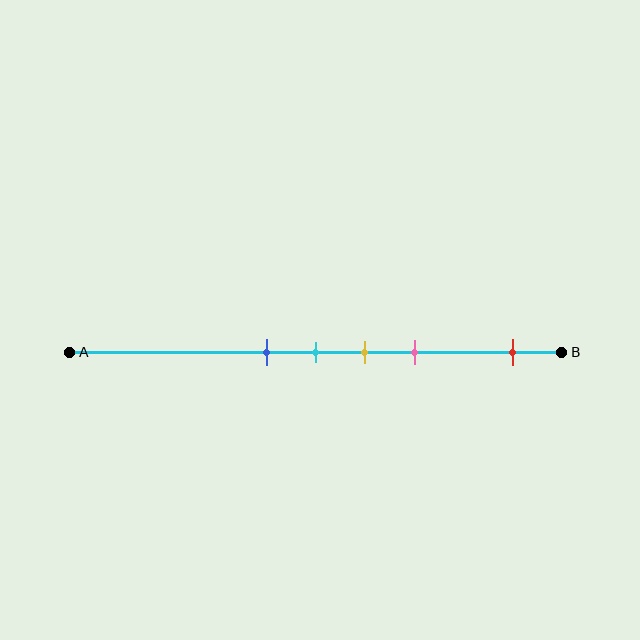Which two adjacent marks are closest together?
The blue and cyan marks are the closest adjacent pair.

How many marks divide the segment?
There are 5 marks dividing the segment.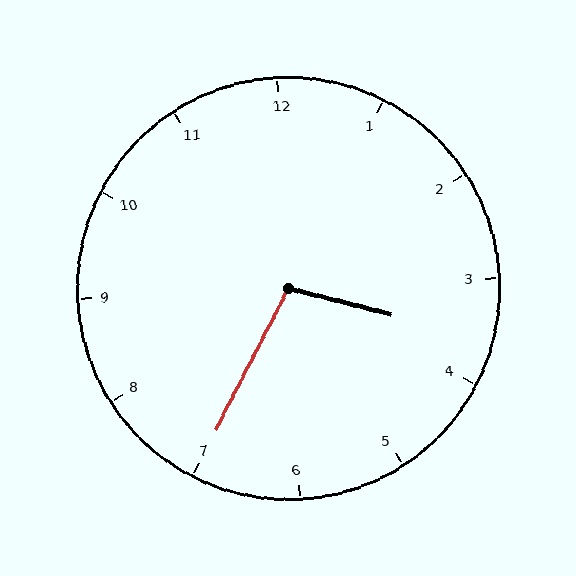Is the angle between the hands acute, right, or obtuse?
It is obtuse.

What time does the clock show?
3:35.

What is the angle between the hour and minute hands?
Approximately 102 degrees.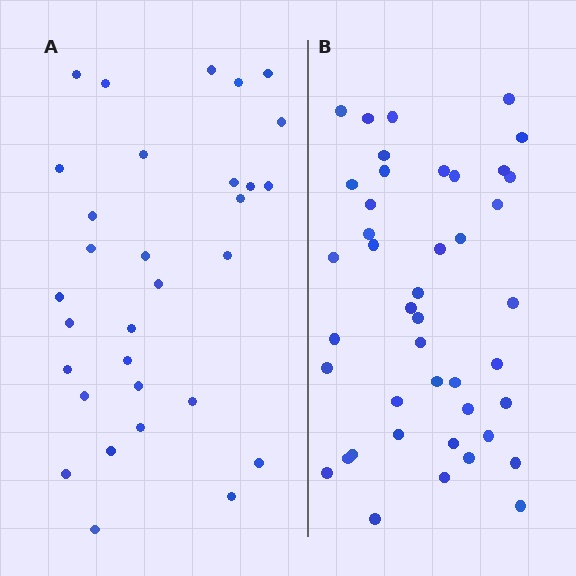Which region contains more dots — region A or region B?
Region B (the right region) has more dots.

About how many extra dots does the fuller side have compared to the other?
Region B has roughly 12 or so more dots than region A.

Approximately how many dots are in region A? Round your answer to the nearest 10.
About 30 dots. (The exact count is 31, which rounds to 30.)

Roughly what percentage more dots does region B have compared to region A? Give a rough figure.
About 40% more.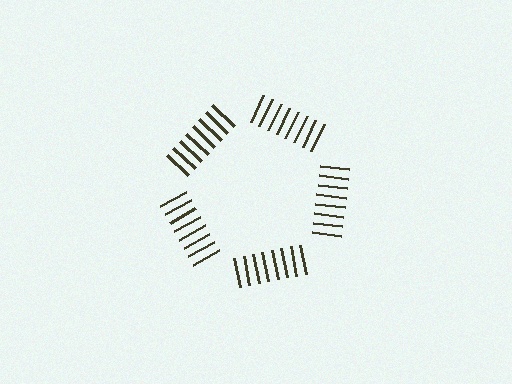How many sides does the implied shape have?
5 sides — the line-ends trace a pentagon.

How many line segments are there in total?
40 — 8 along each of the 5 edges.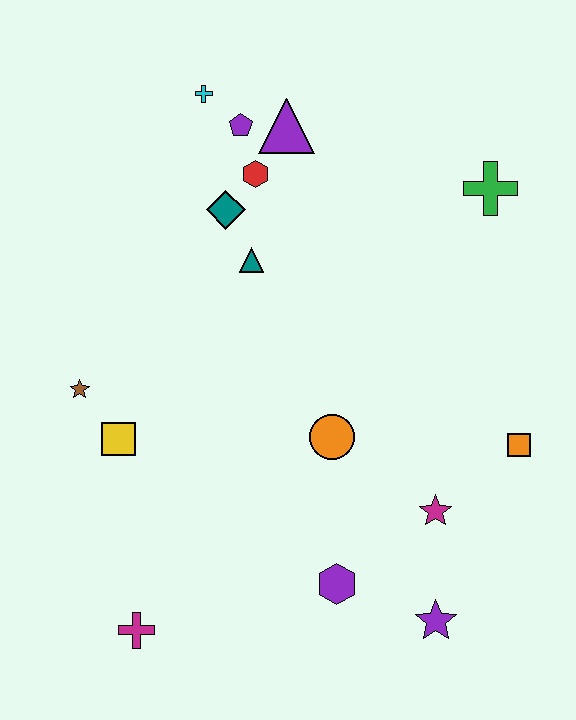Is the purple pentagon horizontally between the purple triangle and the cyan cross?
Yes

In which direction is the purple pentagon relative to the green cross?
The purple pentagon is to the left of the green cross.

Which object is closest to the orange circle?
The magenta star is closest to the orange circle.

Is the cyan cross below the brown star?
No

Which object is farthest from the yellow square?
The green cross is farthest from the yellow square.